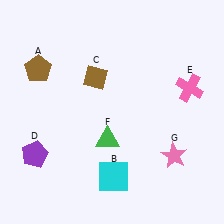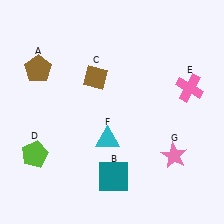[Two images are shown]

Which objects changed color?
B changed from cyan to teal. D changed from purple to lime. F changed from green to cyan.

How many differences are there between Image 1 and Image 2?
There are 3 differences between the two images.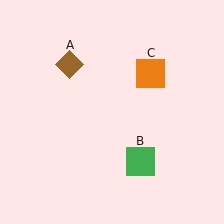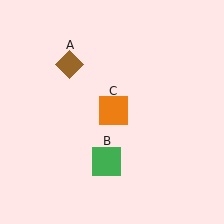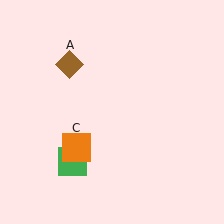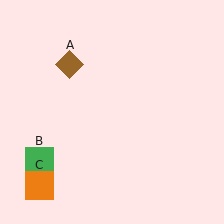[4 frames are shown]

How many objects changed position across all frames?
2 objects changed position: green square (object B), orange square (object C).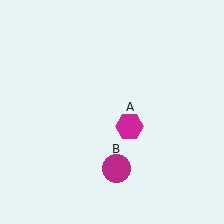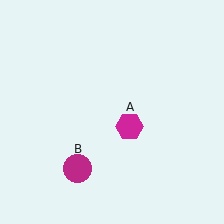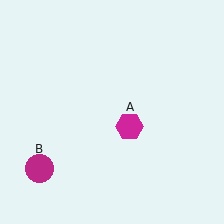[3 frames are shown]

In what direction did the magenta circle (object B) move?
The magenta circle (object B) moved left.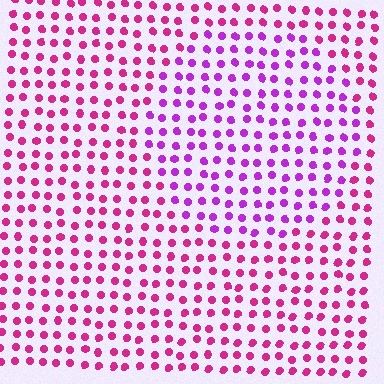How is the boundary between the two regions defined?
The boundary is defined purely by a slight shift in hue (about 33 degrees). Spacing, size, and orientation are identical on both sides.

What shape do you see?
I see a circle.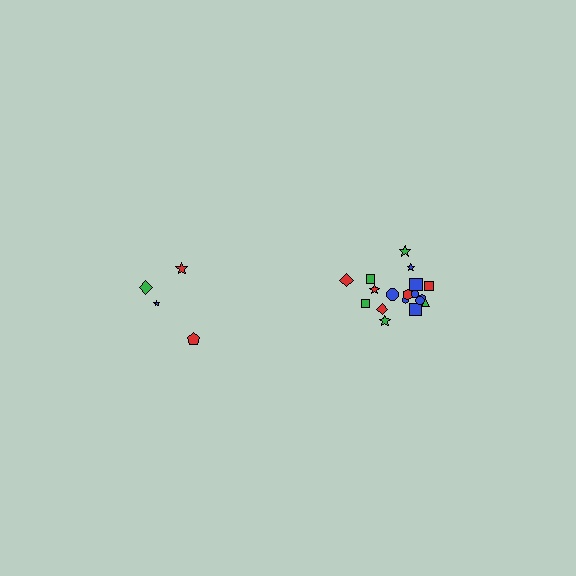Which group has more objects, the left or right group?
The right group.